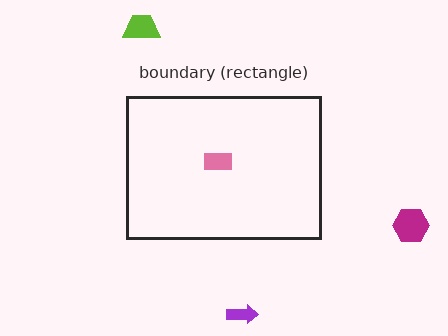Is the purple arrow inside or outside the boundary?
Outside.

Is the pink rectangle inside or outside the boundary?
Inside.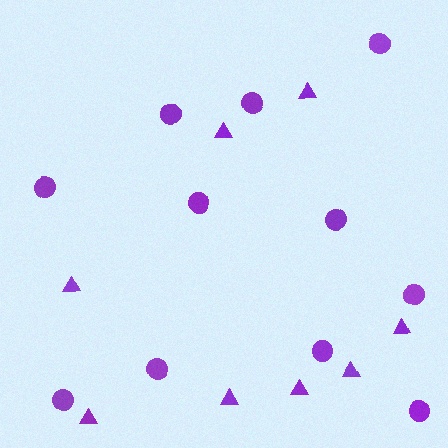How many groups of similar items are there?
There are 2 groups: one group of triangles (8) and one group of circles (11).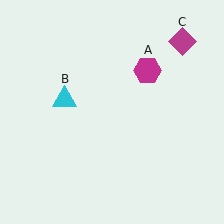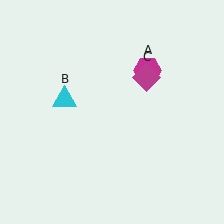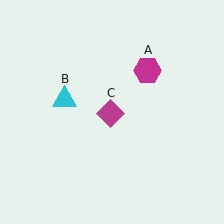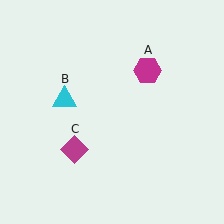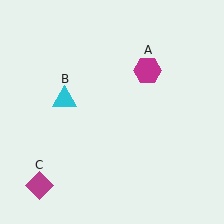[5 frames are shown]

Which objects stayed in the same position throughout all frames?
Magenta hexagon (object A) and cyan triangle (object B) remained stationary.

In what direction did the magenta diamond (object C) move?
The magenta diamond (object C) moved down and to the left.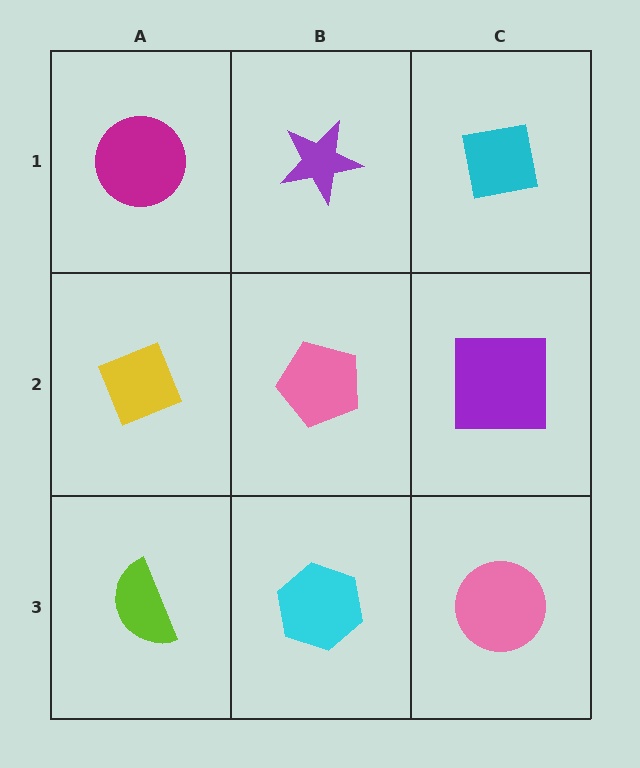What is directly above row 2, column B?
A purple star.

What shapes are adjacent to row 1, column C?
A purple square (row 2, column C), a purple star (row 1, column B).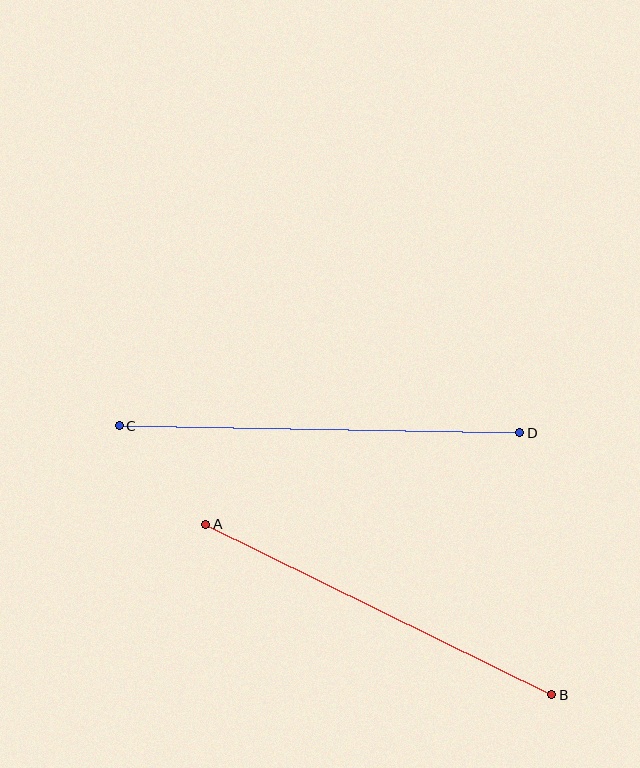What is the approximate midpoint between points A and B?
The midpoint is at approximately (379, 609) pixels.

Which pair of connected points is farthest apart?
Points C and D are farthest apart.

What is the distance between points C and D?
The distance is approximately 400 pixels.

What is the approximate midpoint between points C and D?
The midpoint is at approximately (319, 429) pixels.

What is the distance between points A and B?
The distance is approximately 386 pixels.